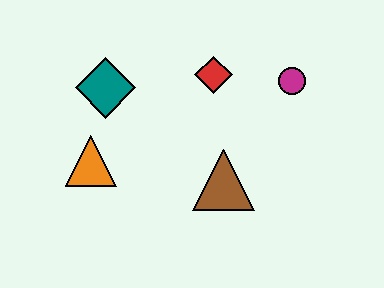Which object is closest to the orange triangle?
The teal diamond is closest to the orange triangle.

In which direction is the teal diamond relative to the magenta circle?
The teal diamond is to the left of the magenta circle.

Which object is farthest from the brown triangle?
The teal diamond is farthest from the brown triangle.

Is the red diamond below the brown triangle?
No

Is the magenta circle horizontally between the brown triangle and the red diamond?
No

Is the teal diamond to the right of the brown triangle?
No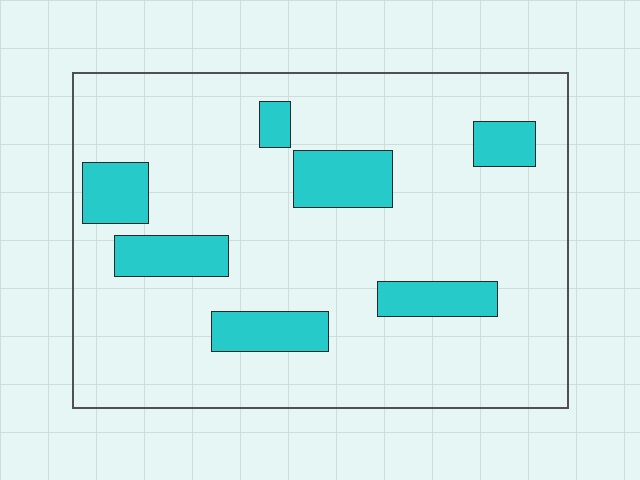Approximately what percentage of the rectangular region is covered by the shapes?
Approximately 15%.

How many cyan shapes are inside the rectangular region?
7.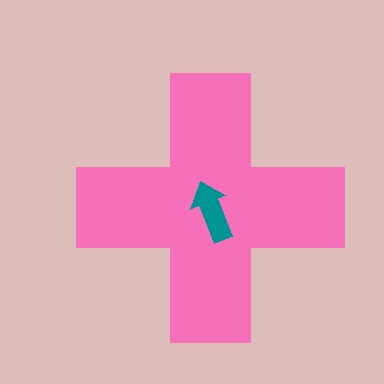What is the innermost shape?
The teal arrow.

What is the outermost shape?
The pink cross.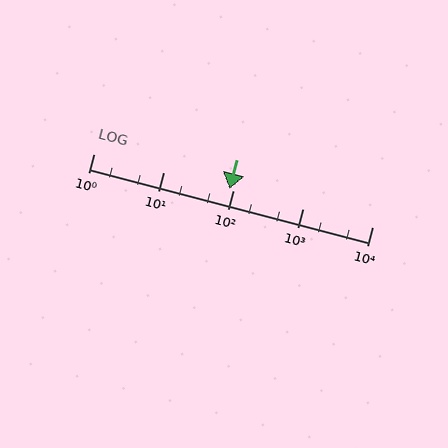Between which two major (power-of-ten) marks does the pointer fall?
The pointer is between 10 and 100.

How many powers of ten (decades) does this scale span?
The scale spans 4 decades, from 1 to 10000.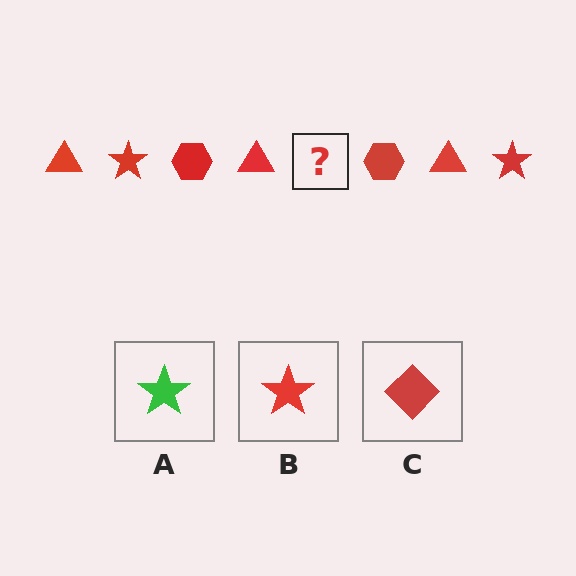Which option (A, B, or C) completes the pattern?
B.